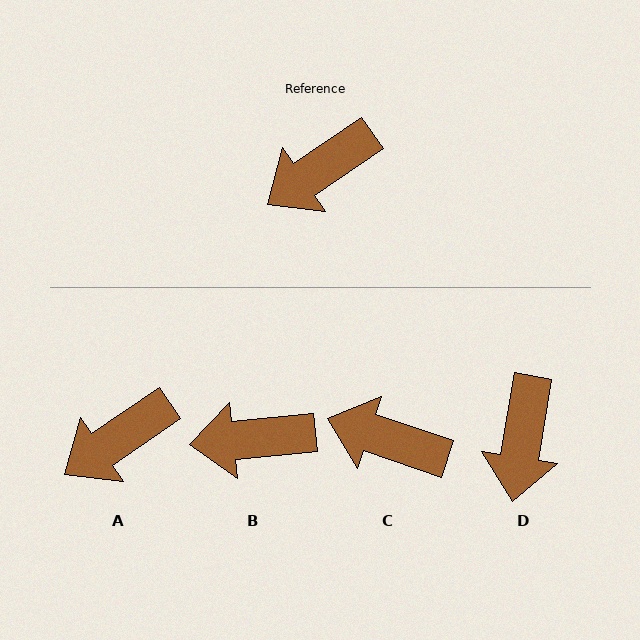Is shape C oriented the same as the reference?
No, it is off by about 53 degrees.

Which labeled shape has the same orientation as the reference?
A.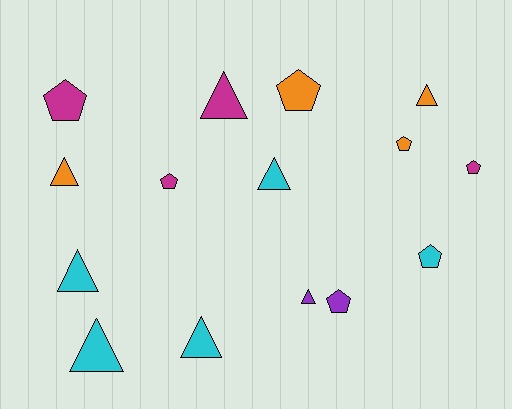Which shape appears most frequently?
Triangle, with 8 objects.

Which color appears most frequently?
Cyan, with 5 objects.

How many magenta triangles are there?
There is 1 magenta triangle.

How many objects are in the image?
There are 15 objects.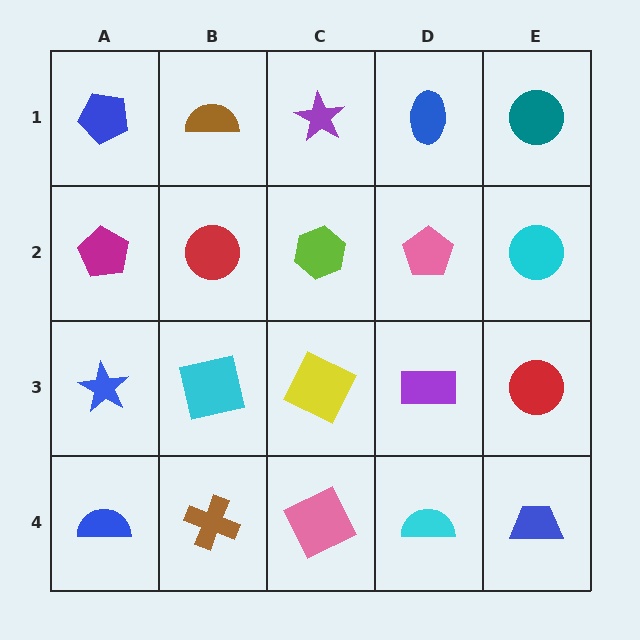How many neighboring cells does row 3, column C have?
4.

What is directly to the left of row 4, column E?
A cyan semicircle.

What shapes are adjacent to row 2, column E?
A teal circle (row 1, column E), a red circle (row 3, column E), a pink pentagon (row 2, column D).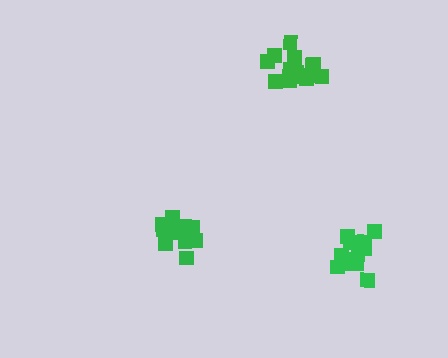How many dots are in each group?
Group 1: 12 dots, Group 2: 16 dots, Group 3: 17 dots (45 total).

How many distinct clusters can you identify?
There are 3 distinct clusters.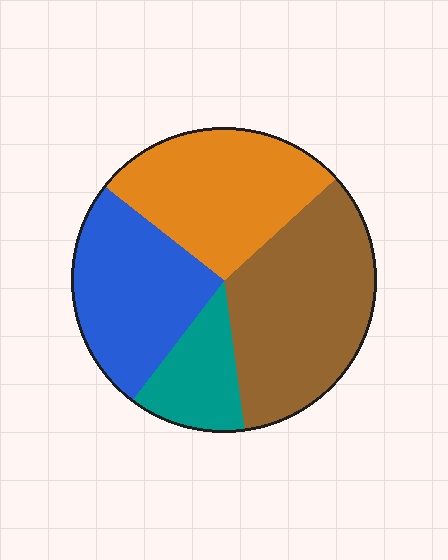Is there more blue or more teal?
Blue.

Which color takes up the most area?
Brown, at roughly 35%.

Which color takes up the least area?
Teal, at roughly 15%.